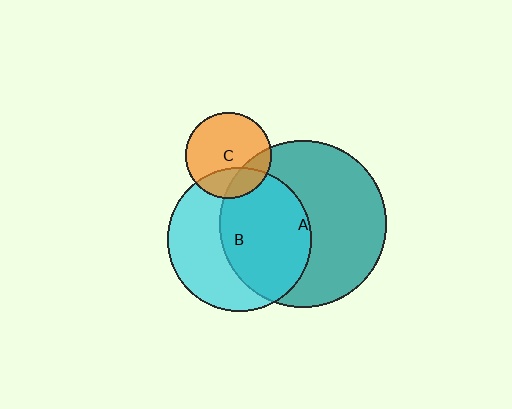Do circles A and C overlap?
Yes.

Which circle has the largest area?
Circle A (teal).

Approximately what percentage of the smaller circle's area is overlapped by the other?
Approximately 20%.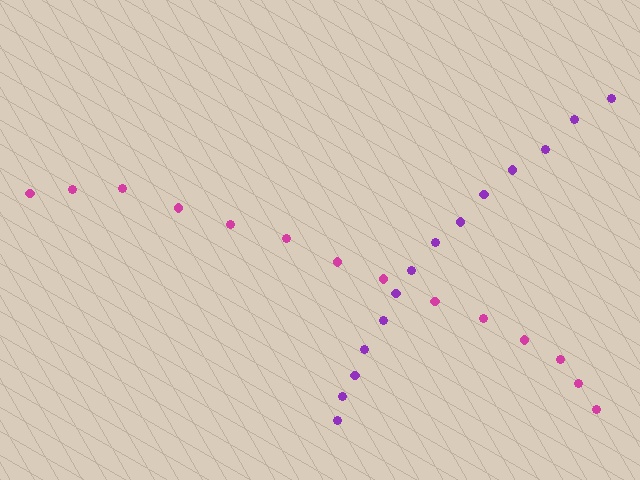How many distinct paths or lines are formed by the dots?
There are 2 distinct paths.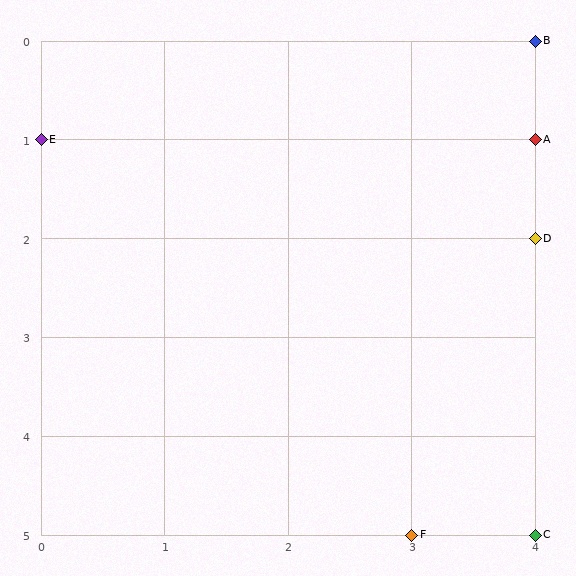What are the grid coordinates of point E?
Point E is at grid coordinates (0, 1).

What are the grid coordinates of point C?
Point C is at grid coordinates (4, 5).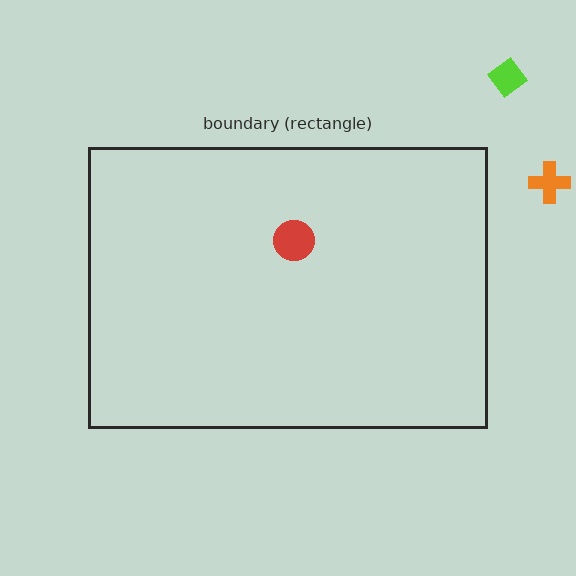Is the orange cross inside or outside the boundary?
Outside.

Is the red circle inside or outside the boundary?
Inside.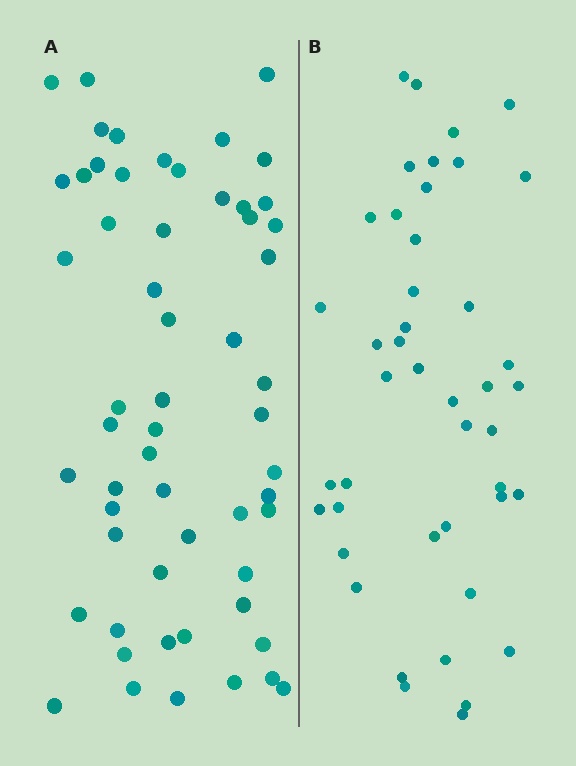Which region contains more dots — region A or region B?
Region A (the left region) has more dots.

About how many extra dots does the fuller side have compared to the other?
Region A has approximately 15 more dots than region B.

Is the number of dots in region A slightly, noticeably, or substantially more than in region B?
Region A has noticeably more, but not dramatically so. The ratio is roughly 1.3 to 1.